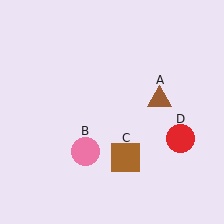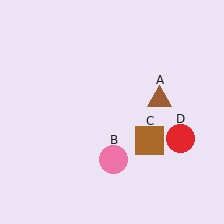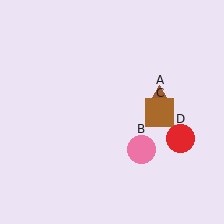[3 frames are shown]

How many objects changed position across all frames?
2 objects changed position: pink circle (object B), brown square (object C).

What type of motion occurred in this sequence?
The pink circle (object B), brown square (object C) rotated counterclockwise around the center of the scene.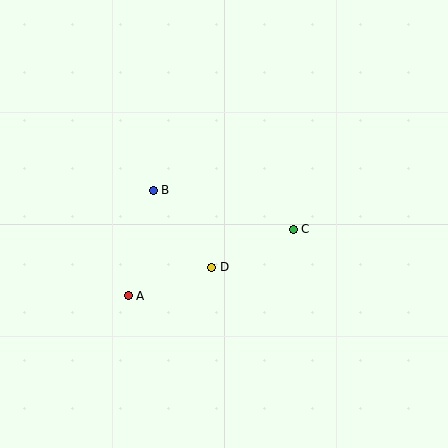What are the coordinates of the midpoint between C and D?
The midpoint between C and D is at (252, 248).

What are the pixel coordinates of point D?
Point D is at (212, 267).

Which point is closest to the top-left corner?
Point B is closest to the top-left corner.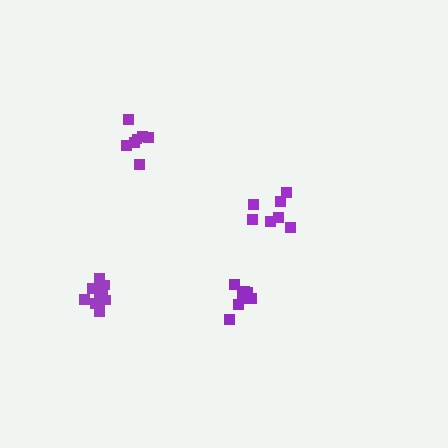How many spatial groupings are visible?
There are 4 spatial groupings.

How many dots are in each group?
Group 1: 7 dots, Group 2: 7 dots, Group 3: 11 dots, Group 4: 9 dots (34 total).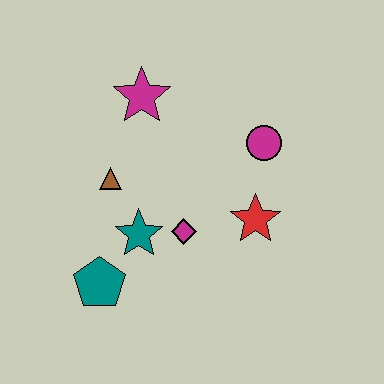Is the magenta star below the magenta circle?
No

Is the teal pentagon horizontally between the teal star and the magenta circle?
No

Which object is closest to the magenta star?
The brown triangle is closest to the magenta star.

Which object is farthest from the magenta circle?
The teal pentagon is farthest from the magenta circle.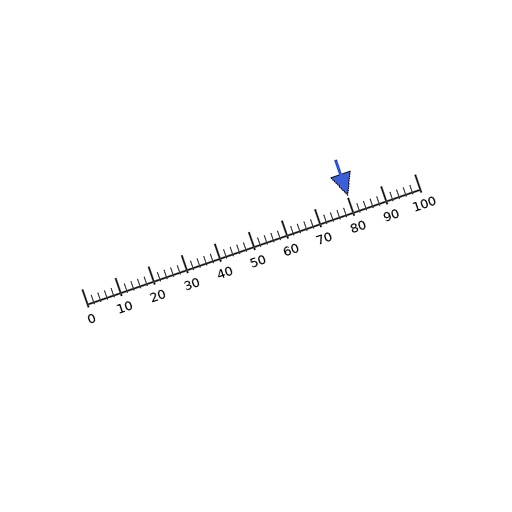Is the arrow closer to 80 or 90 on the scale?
The arrow is closer to 80.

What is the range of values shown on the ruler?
The ruler shows values from 0 to 100.